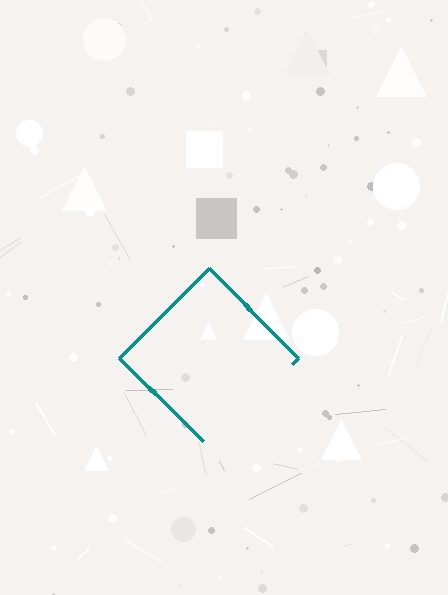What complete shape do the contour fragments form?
The contour fragments form a diamond.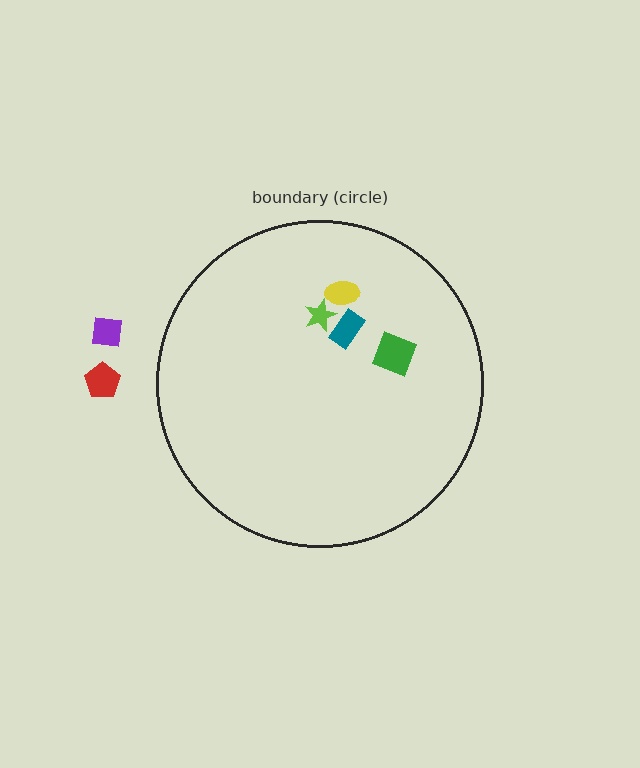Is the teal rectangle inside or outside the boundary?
Inside.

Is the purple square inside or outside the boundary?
Outside.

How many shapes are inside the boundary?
4 inside, 2 outside.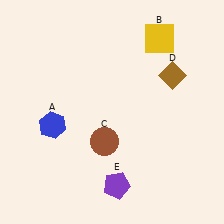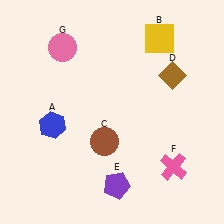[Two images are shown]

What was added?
A pink cross (F), a pink circle (G) were added in Image 2.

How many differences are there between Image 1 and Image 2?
There are 2 differences between the two images.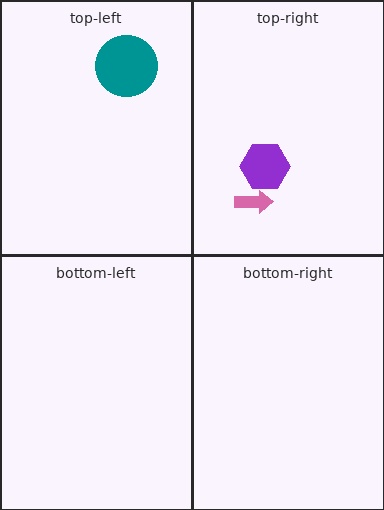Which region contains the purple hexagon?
The top-right region.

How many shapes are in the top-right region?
2.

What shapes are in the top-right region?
The purple hexagon, the pink arrow.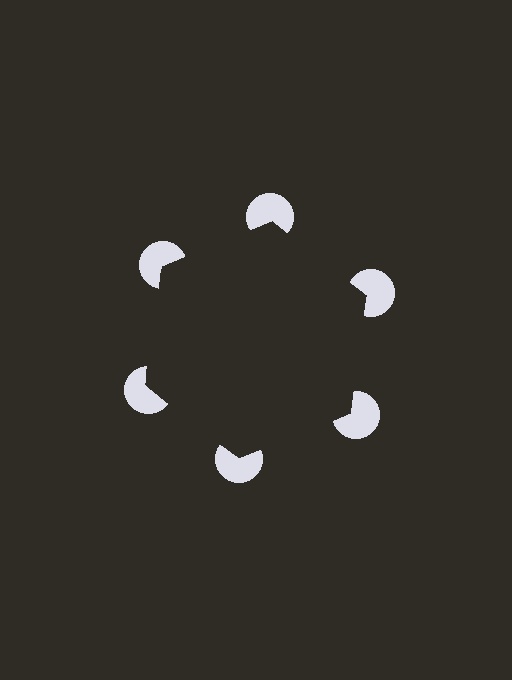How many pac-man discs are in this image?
There are 6 — one at each vertex of the illusory hexagon.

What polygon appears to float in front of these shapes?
An illusory hexagon — its edges are inferred from the aligned wedge cuts in the pac-man discs, not physically drawn.